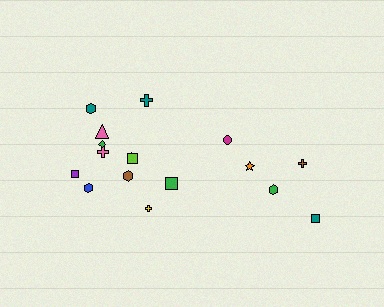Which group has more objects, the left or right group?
The left group.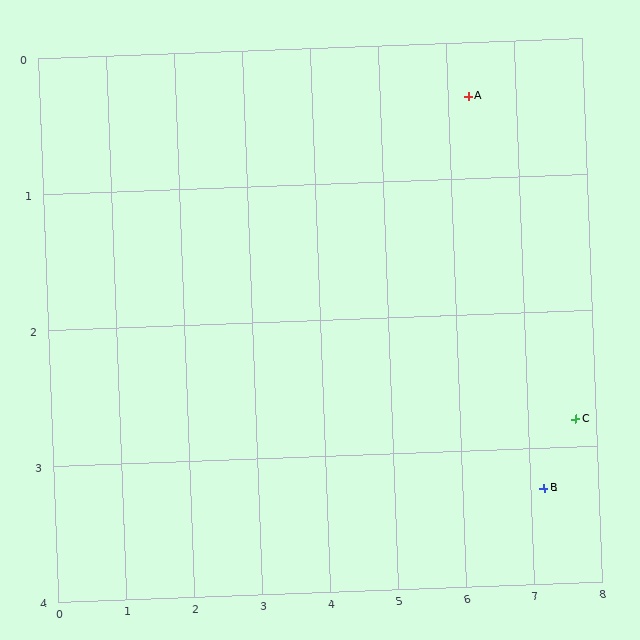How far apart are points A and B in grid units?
Points A and B are about 3.0 grid units apart.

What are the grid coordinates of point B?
Point B is at approximately (7.2, 3.3).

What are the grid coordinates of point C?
Point C is at approximately (7.7, 2.8).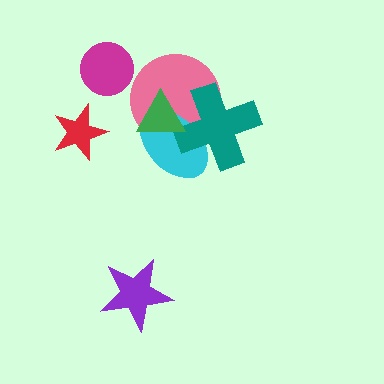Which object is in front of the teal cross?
The green triangle is in front of the teal cross.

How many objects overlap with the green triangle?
3 objects overlap with the green triangle.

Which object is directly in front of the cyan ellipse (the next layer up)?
The teal cross is directly in front of the cyan ellipse.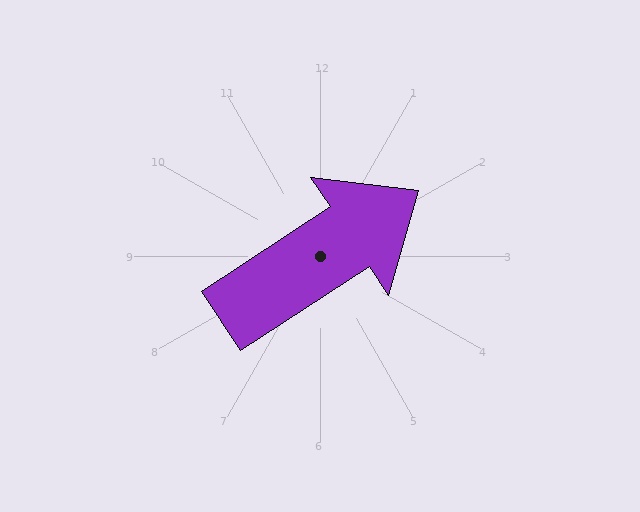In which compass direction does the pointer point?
Northeast.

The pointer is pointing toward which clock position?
Roughly 2 o'clock.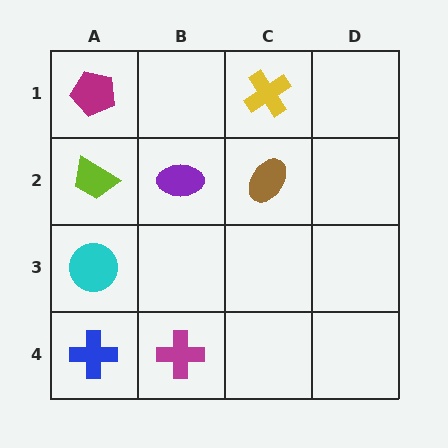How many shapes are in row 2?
3 shapes.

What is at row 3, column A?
A cyan circle.